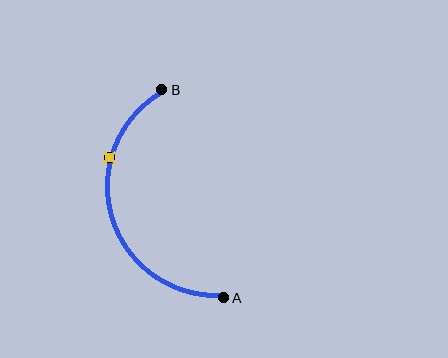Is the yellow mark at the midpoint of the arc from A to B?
No. The yellow mark lies on the arc but is closer to endpoint B. The arc midpoint would be at the point on the curve equidistant along the arc from both A and B.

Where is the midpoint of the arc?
The arc midpoint is the point on the curve farthest from the straight line joining A and B. It sits to the left of that line.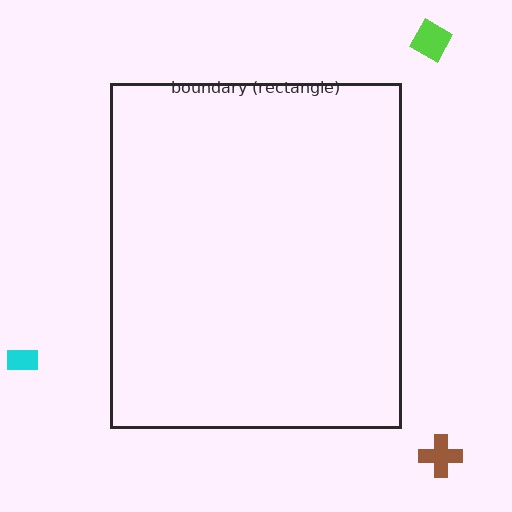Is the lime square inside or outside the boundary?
Outside.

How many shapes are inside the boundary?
0 inside, 3 outside.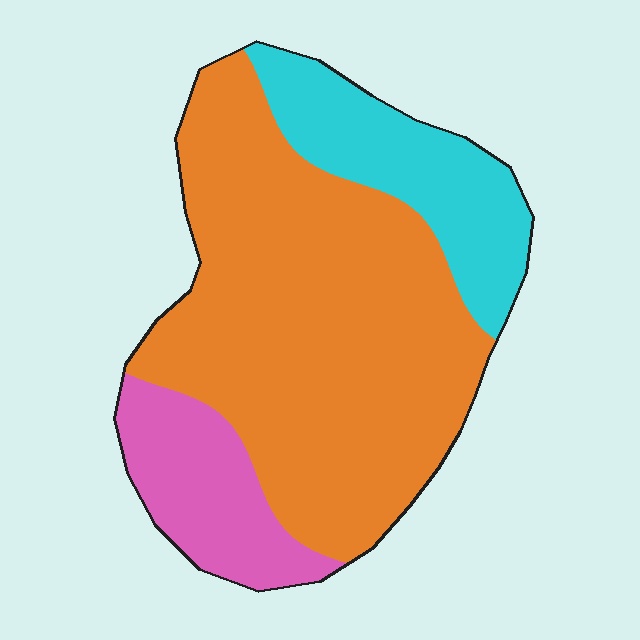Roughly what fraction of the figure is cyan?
Cyan takes up about one fifth (1/5) of the figure.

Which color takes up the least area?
Pink, at roughly 15%.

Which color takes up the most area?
Orange, at roughly 65%.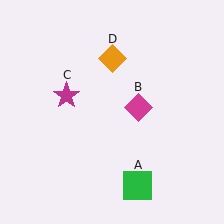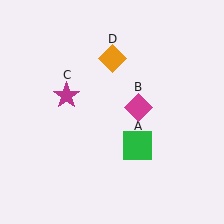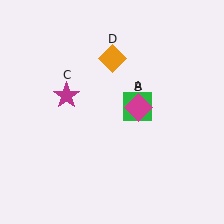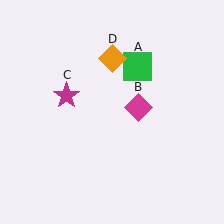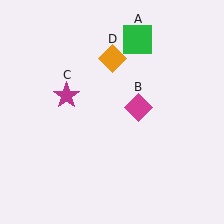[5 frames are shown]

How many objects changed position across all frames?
1 object changed position: green square (object A).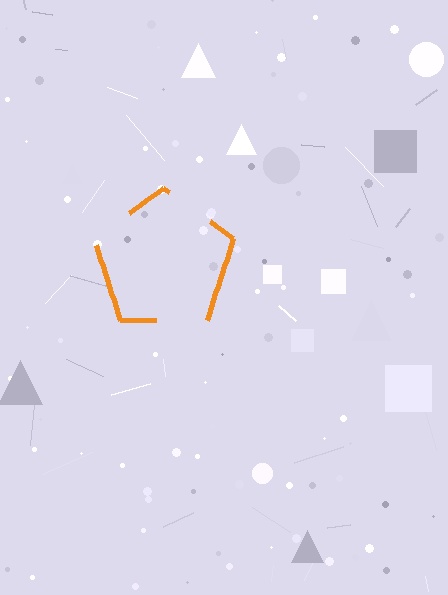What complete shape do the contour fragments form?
The contour fragments form a pentagon.